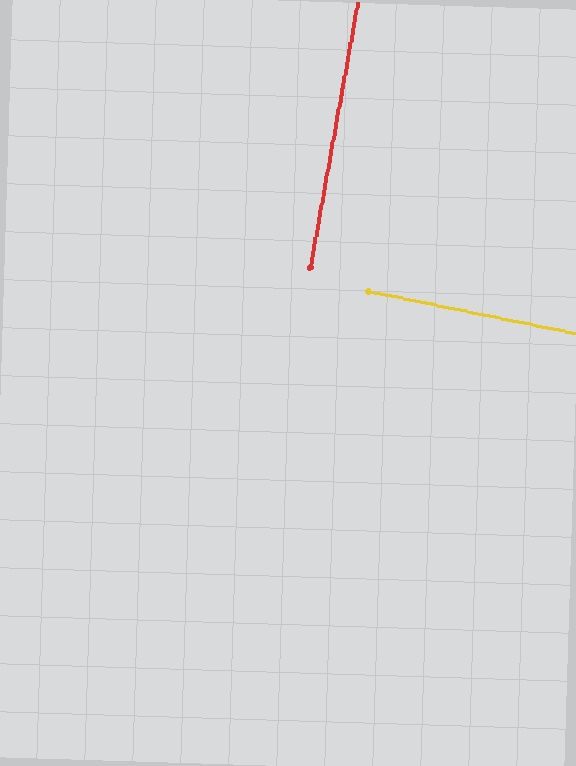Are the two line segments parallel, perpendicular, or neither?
Perpendicular — they meet at approximately 89°.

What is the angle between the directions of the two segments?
Approximately 89 degrees.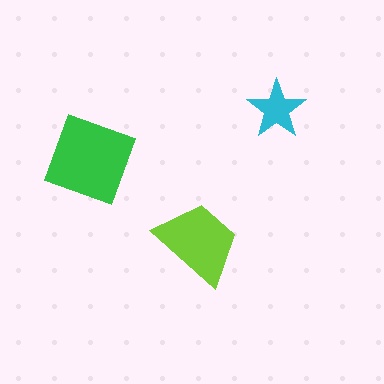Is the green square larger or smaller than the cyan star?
Larger.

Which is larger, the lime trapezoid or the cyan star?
The lime trapezoid.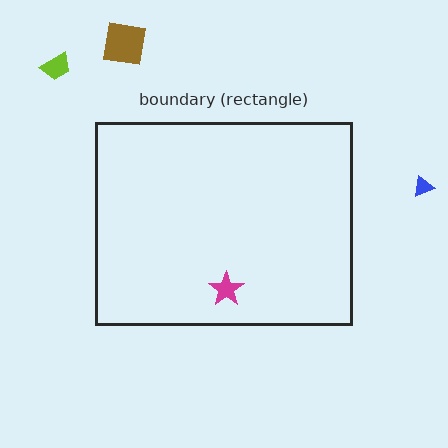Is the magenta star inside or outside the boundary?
Inside.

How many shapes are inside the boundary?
1 inside, 3 outside.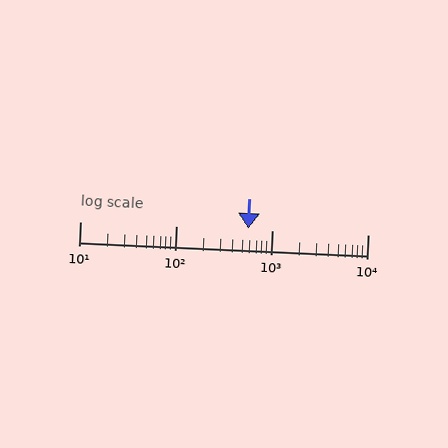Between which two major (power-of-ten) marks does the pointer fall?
The pointer is between 100 and 1000.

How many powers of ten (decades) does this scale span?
The scale spans 3 decades, from 10 to 10000.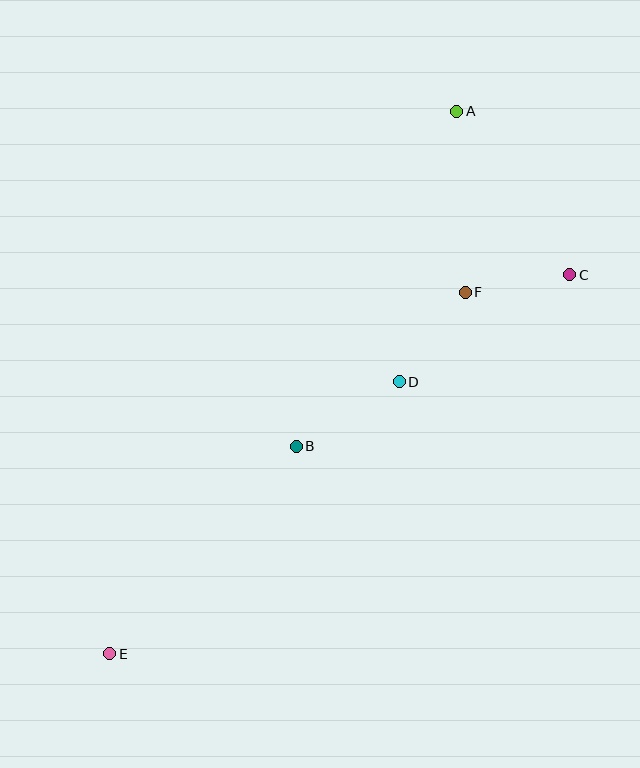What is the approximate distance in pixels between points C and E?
The distance between C and E is approximately 596 pixels.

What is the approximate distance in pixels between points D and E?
The distance between D and E is approximately 397 pixels.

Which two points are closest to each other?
Points C and F are closest to each other.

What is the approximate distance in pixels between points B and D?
The distance between B and D is approximately 122 pixels.